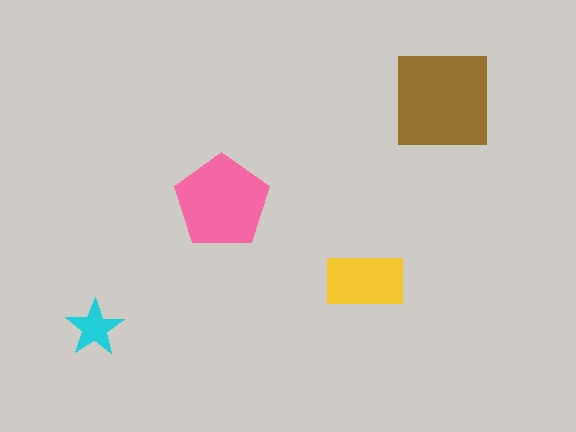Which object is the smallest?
The cyan star.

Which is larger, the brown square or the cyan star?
The brown square.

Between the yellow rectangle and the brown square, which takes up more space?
The brown square.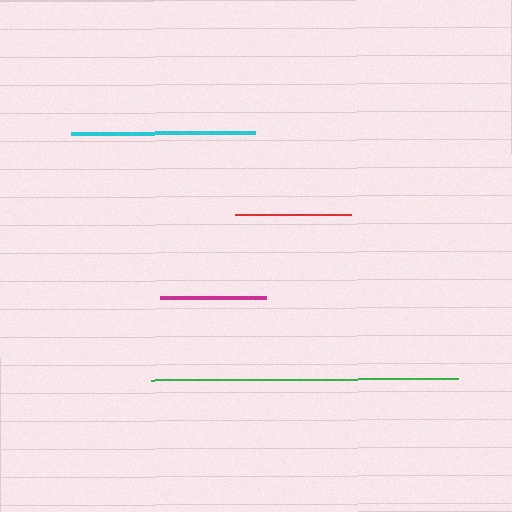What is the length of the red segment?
The red segment is approximately 116 pixels long.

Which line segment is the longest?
The green line is the longest at approximately 306 pixels.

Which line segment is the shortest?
The magenta line is the shortest at approximately 105 pixels.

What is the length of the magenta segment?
The magenta segment is approximately 105 pixels long.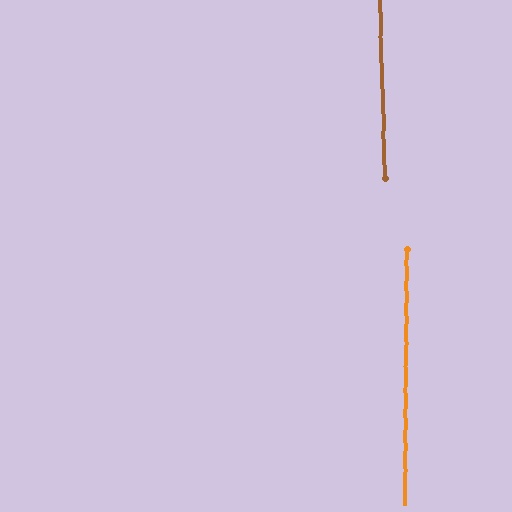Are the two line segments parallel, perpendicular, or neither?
Parallel — their directions differ by only 1.8°.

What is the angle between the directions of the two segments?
Approximately 2 degrees.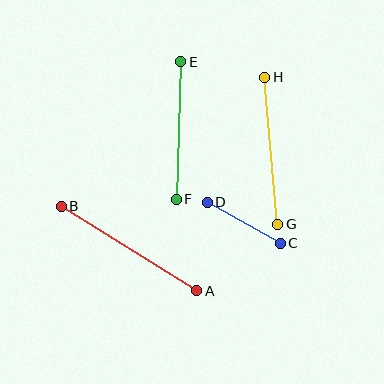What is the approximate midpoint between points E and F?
The midpoint is at approximately (179, 130) pixels.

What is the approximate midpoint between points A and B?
The midpoint is at approximately (129, 248) pixels.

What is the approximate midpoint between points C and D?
The midpoint is at approximately (244, 223) pixels.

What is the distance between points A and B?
The distance is approximately 160 pixels.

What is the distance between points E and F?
The distance is approximately 137 pixels.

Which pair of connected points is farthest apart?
Points A and B are farthest apart.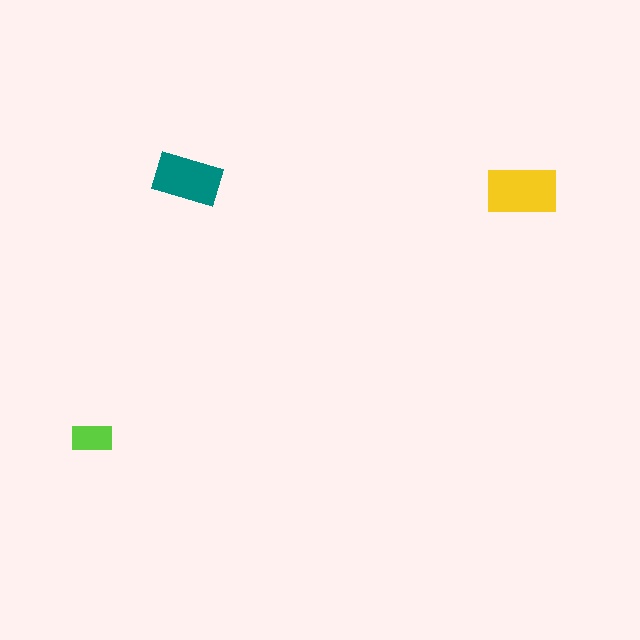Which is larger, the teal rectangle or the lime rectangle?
The teal one.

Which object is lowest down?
The lime rectangle is bottommost.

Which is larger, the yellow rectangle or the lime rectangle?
The yellow one.